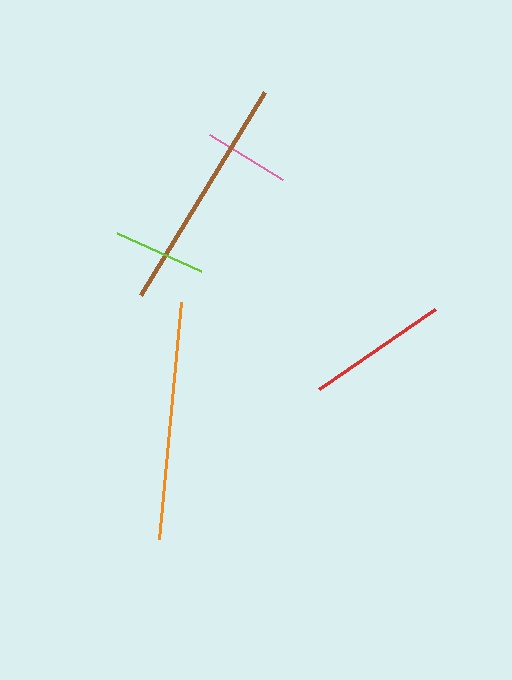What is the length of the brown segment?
The brown segment is approximately 237 pixels long.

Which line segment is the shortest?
The pink line is the shortest at approximately 86 pixels.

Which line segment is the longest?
The orange line is the longest at approximately 238 pixels.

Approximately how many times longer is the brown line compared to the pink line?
The brown line is approximately 2.8 times the length of the pink line.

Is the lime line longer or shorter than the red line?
The red line is longer than the lime line.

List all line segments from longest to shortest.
From longest to shortest: orange, brown, red, lime, pink.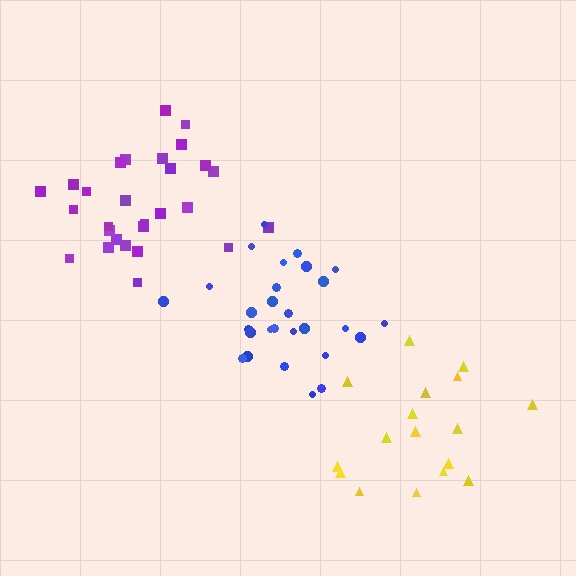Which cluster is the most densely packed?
Blue.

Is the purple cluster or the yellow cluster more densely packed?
Purple.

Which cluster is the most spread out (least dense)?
Yellow.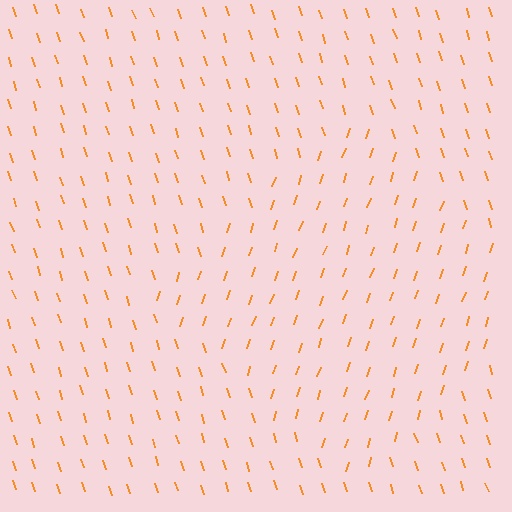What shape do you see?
I see a diamond.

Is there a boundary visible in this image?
Yes, there is a texture boundary formed by a change in line orientation.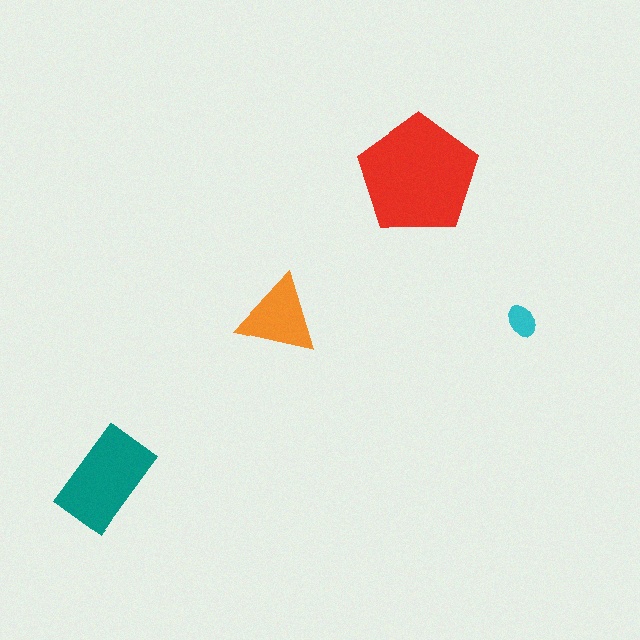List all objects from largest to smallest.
The red pentagon, the teal rectangle, the orange triangle, the cyan ellipse.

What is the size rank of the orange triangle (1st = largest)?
3rd.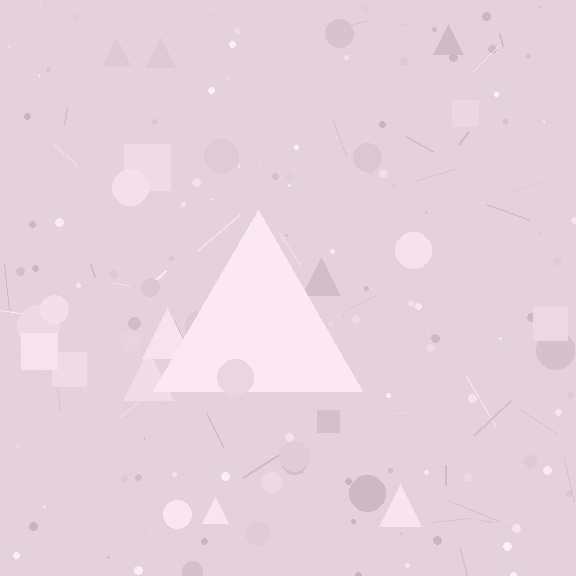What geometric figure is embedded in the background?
A triangle is embedded in the background.